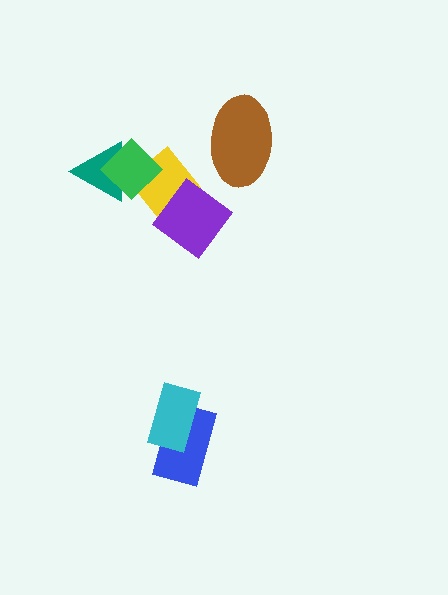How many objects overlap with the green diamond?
2 objects overlap with the green diamond.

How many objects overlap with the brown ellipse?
0 objects overlap with the brown ellipse.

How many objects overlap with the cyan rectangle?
1 object overlaps with the cyan rectangle.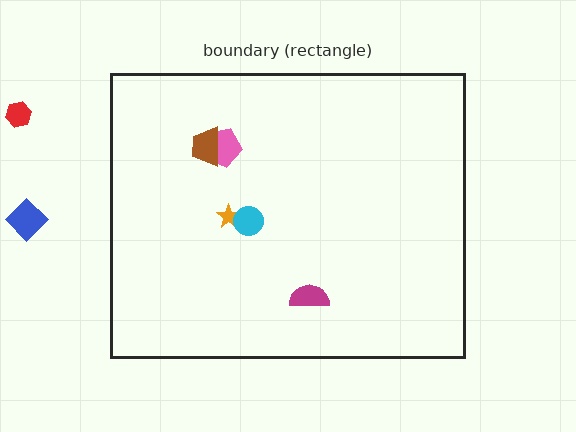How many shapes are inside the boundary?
5 inside, 2 outside.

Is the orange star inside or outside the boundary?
Inside.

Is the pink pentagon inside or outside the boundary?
Inside.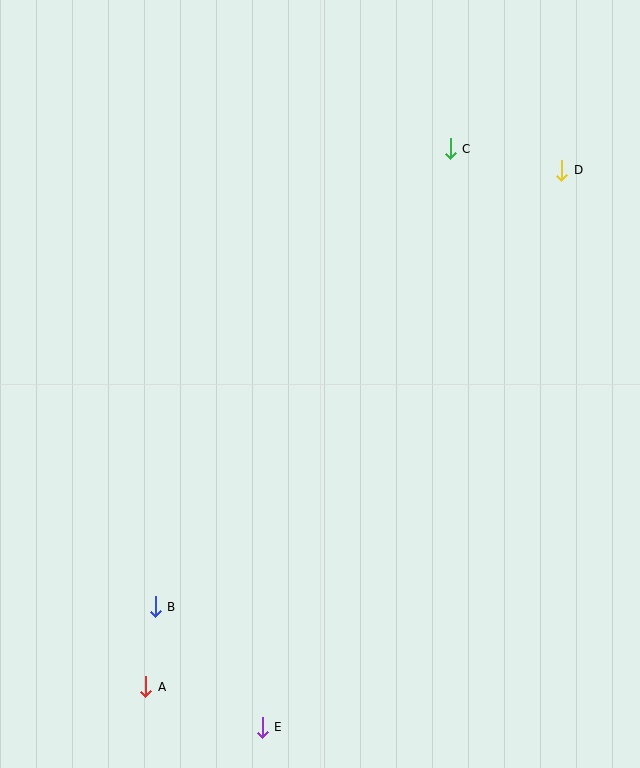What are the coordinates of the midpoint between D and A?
The midpoint between D and A is at (354, 429).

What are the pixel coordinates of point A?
Point A is at (146, 687).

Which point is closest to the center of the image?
Point C at (450, 149) is closest to the center.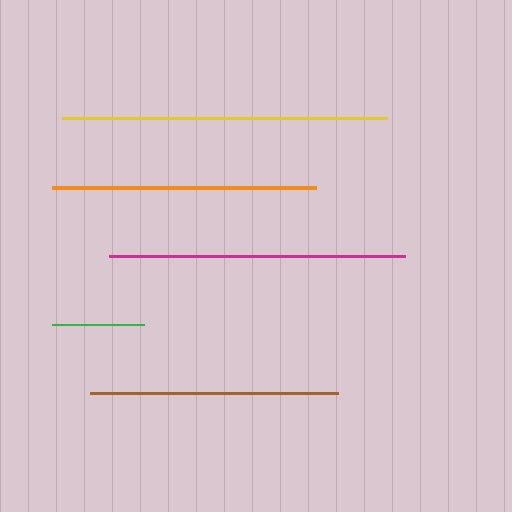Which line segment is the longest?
The yellow line is the longest at approximately 325 pixels.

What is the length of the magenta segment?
The magenta segment is approximately 295 pixels long.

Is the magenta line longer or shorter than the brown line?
The magenta line is longer than the brown line.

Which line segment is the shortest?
The green line is the shortest at approximately 91 pixels.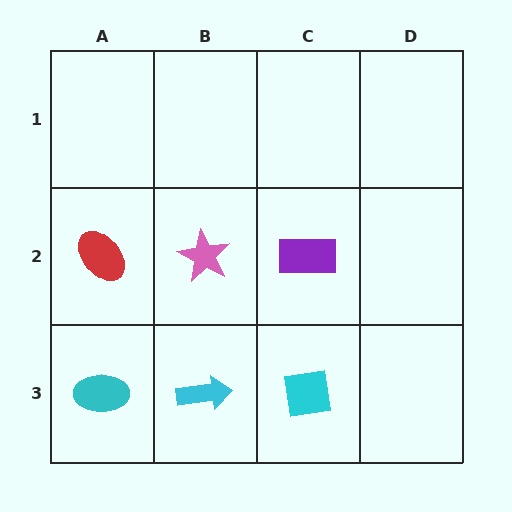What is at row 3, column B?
A cyan arrow.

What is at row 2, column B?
A pink star.